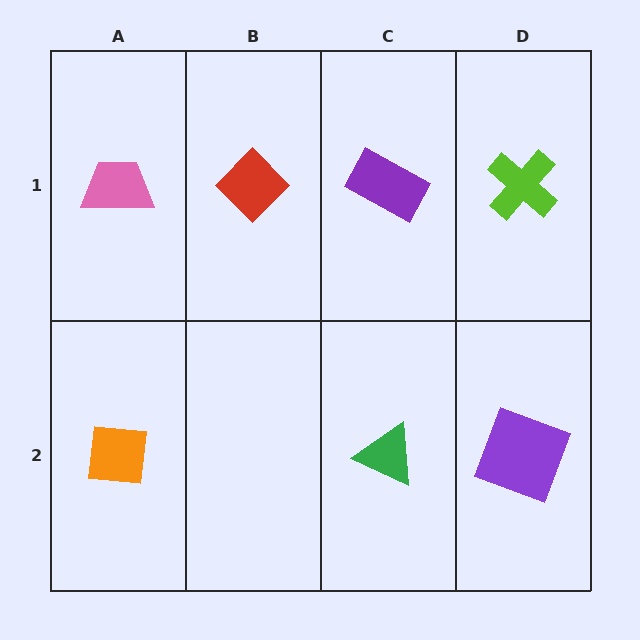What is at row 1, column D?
A lime cross.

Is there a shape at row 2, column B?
No, that cell is empty.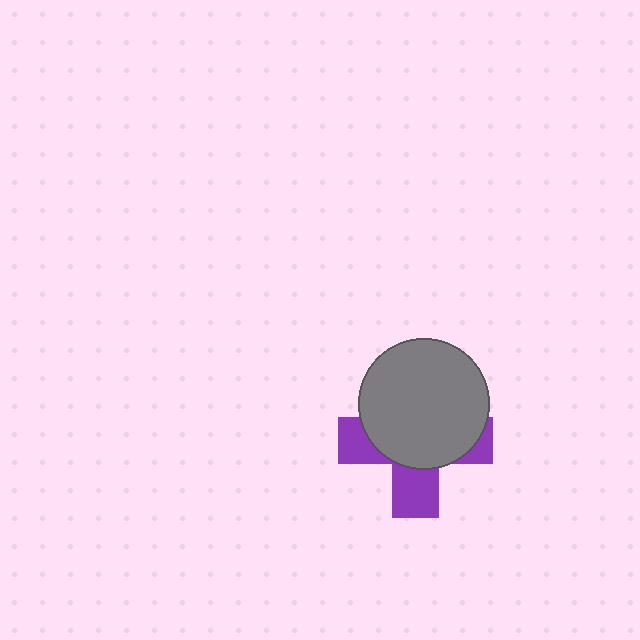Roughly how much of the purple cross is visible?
A small part of it is visible (roughly 38%).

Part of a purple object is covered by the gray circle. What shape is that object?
It is a cross.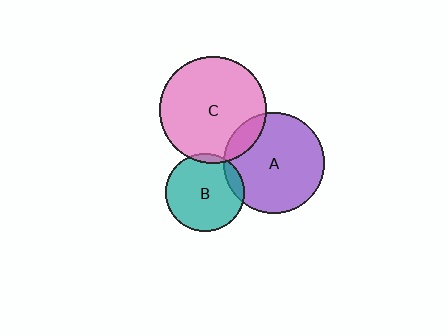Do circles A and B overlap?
Yes.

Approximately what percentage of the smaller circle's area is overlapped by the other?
Approximately 10%.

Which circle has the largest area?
Circle C (pink).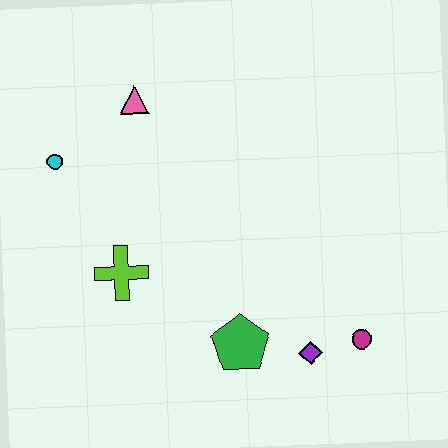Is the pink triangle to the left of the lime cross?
No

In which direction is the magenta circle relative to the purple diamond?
The magenta circle is to the right of the purple diamond.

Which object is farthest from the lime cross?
The magenta circle is farthest from the lime cross.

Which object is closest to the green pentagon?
The purple diamond is closest to the green pentagon.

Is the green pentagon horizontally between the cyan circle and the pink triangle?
No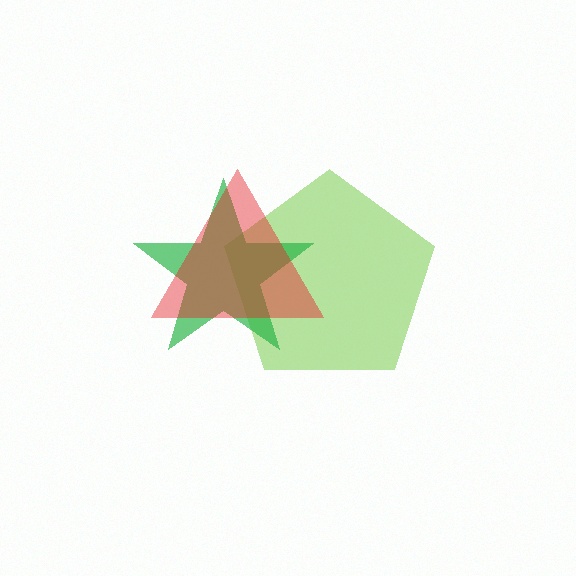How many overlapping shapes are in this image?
There are 3 overlapping shapes in the image.